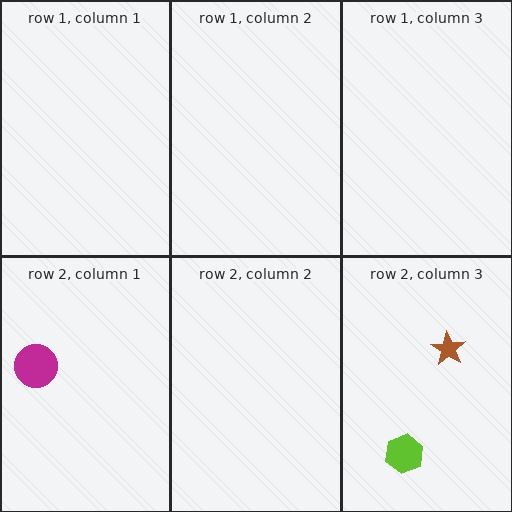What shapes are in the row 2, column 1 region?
The magenta circle.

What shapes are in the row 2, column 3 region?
The lime hexagon, the brown star.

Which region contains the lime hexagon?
The row 2, column 3 region.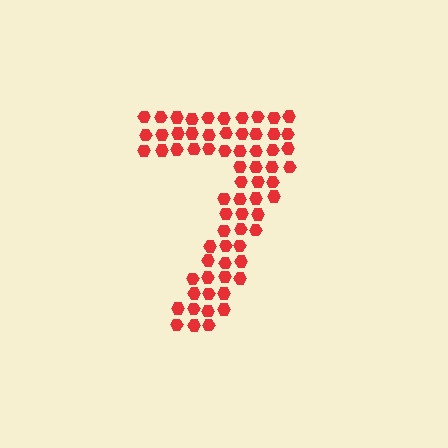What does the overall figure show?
The overall figure shows the digit 7.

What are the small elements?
The small elements are hexagons.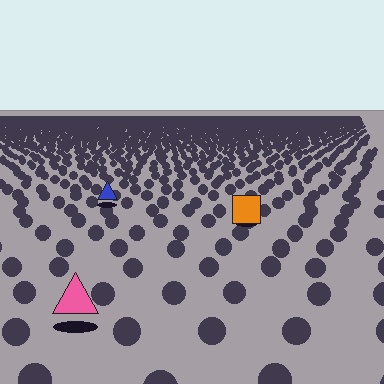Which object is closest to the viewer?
The pink triangle is closest. The texture marks near it are larger and more spread out.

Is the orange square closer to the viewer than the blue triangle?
Yes. The orange square is closer — you can tell from the texture gradient: the ground texture is coarser near it.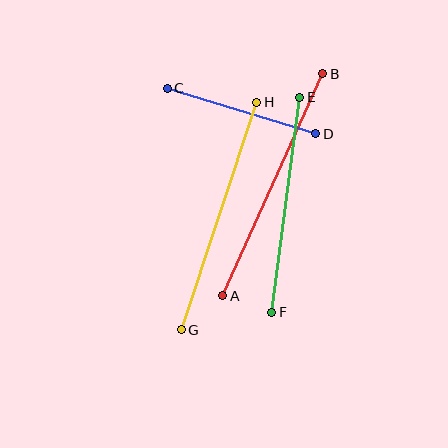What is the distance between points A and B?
The distance is approximately 243 pixels.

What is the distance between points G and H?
The distance is approximately 240 pixels.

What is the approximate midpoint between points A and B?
The midpoint is at approximately (273, 185) pixels.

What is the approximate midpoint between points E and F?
The midpoint is at approximately (286, 205) pixels.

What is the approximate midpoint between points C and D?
The midpoint is at approximately (241, 111) pixels.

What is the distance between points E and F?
The distance is approximately 217 pixels.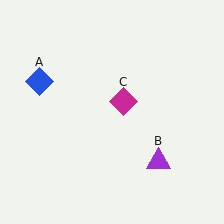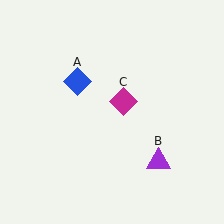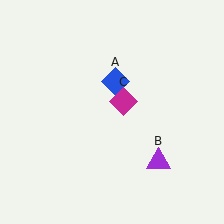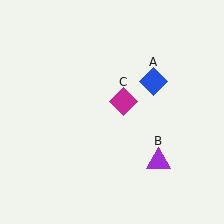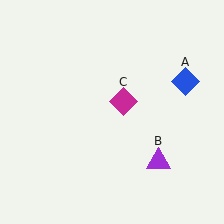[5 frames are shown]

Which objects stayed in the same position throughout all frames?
Purple triangle (object B) and magenta diamond (object C) remained stationary.